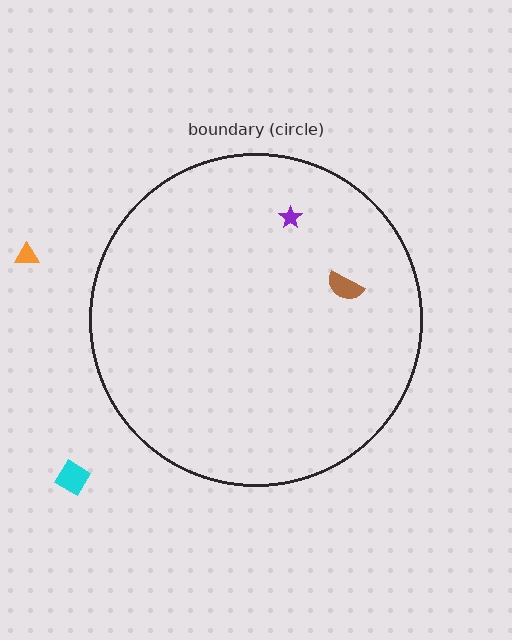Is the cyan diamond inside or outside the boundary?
Outside.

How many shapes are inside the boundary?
2 inside, 2 outside.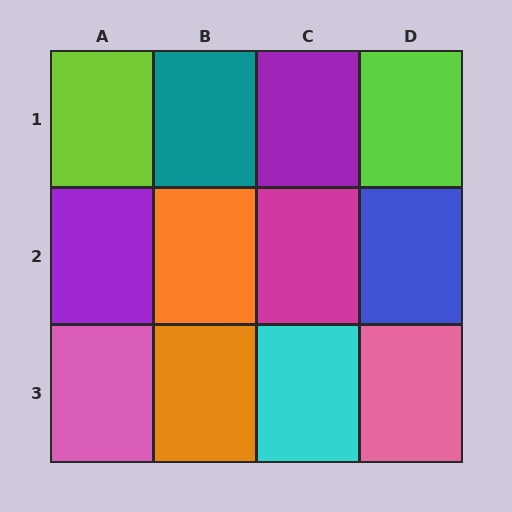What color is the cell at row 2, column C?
Magenta.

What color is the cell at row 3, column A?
Pink.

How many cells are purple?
2 cells are purple.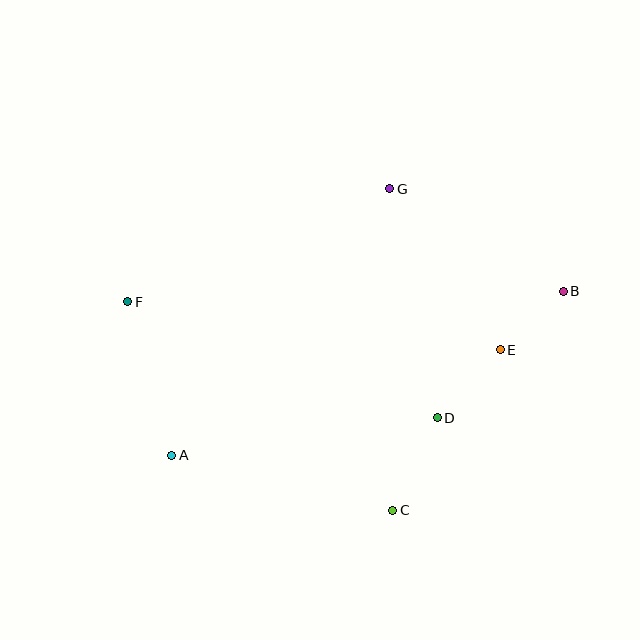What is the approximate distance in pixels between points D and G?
The distance between D and G is approximately 234 pixels.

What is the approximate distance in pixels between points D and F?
The distance between D and F is approximately 331 pixels.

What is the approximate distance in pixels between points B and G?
The distance between B and G is approximately 202 pixels.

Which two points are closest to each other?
Points B and E are closest to each other.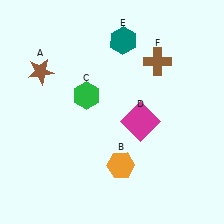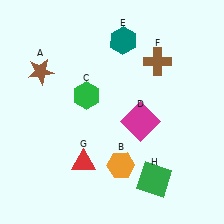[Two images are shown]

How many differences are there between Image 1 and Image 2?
There are 2 differences between the two images.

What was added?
A red triangle (G), a green square (H) were added in Image 2.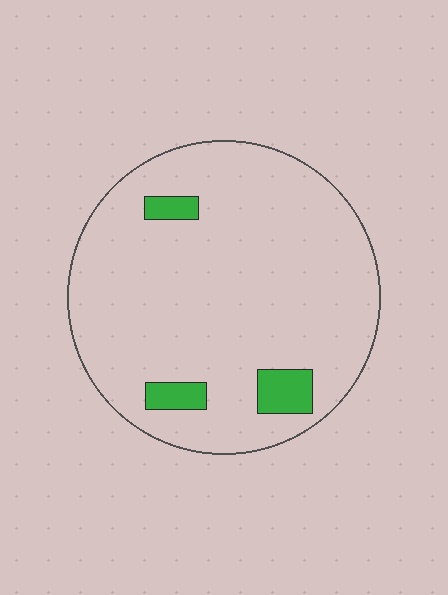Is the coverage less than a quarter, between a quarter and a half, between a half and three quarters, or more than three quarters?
Less than a quarter.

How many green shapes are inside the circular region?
3.